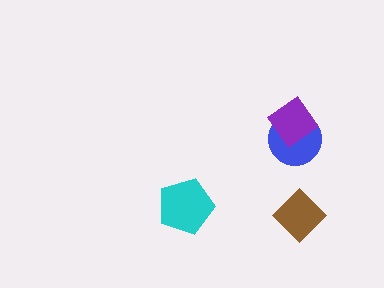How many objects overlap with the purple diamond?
1 object overlaps with the purple diamond.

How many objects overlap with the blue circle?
1 object overlaps with the blue circle.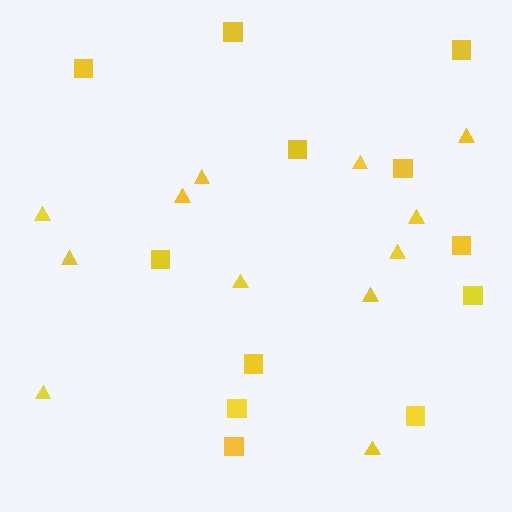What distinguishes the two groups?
There are 2 groups: one group of squares (12) and one group of triangles (12).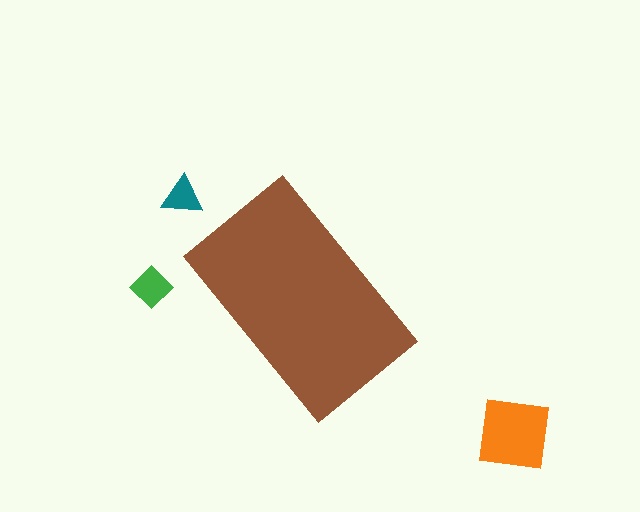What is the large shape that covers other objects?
A brown rectangle.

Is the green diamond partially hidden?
No, the green diamond is fully visible.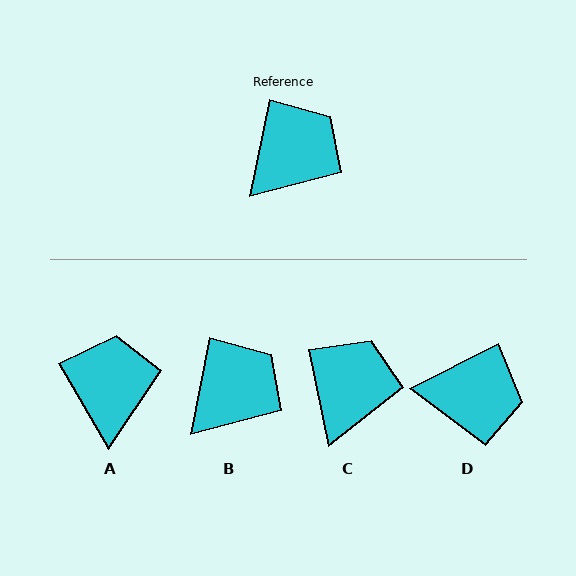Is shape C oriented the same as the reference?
No, it is off by about 23 degrees.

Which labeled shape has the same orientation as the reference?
B.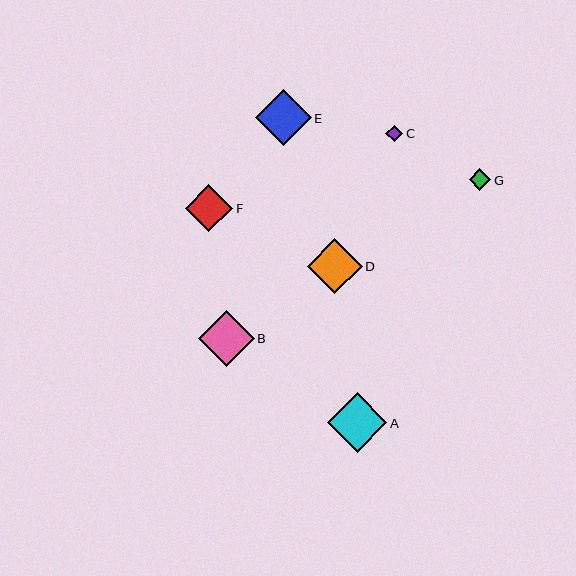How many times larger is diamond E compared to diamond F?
Diamond E is approximately 1.2 times the size of diamond F.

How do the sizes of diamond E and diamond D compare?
Diamond E and diamond D are approximately the same size.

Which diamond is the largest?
Diamond A is the largest with a size of approximately 60 pixels.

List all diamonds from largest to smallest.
From largest to smallest: A, B, E, D, F, G, C.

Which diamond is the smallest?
Diamond C is the smallest with a size of approximately 17 pixels.